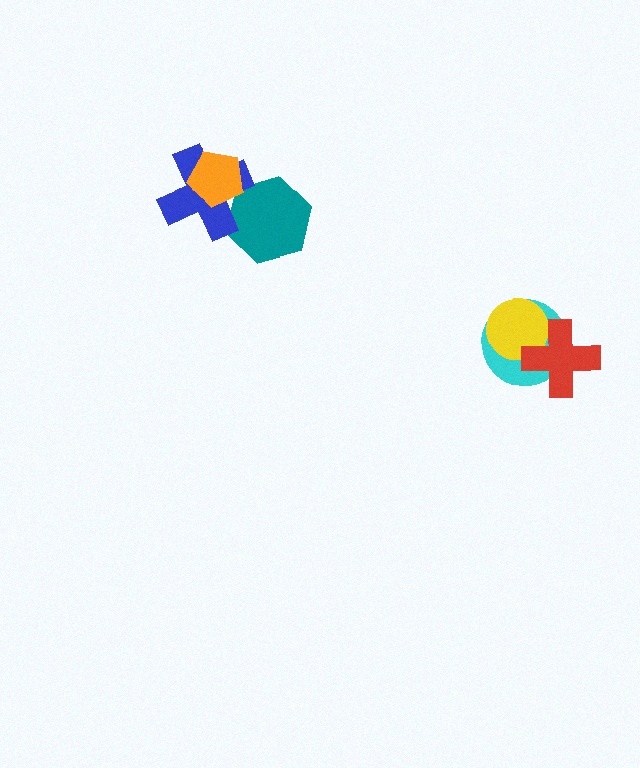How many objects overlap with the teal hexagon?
2 objects overlap with the teal hexagon.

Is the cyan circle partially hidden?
Yes, it is partially covered by another shape.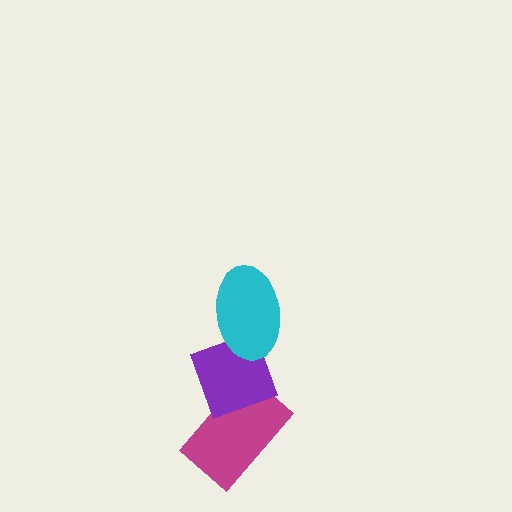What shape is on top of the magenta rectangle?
The purple diamond is on top of the magenta rectangle.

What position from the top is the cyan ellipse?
The cyan ellipse is 1st from the top.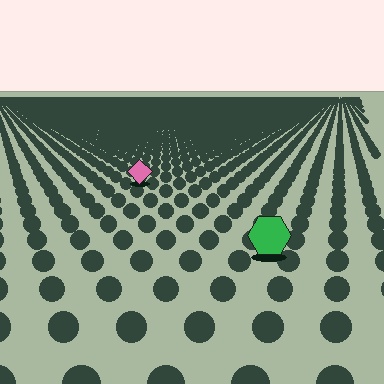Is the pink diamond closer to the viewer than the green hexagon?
No. The green hexagon is closer — you can tell from the texture gradient: the ground texture is coarser near it.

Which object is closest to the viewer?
The green hexagon is closest. The texture marks near it are larger and more spread out.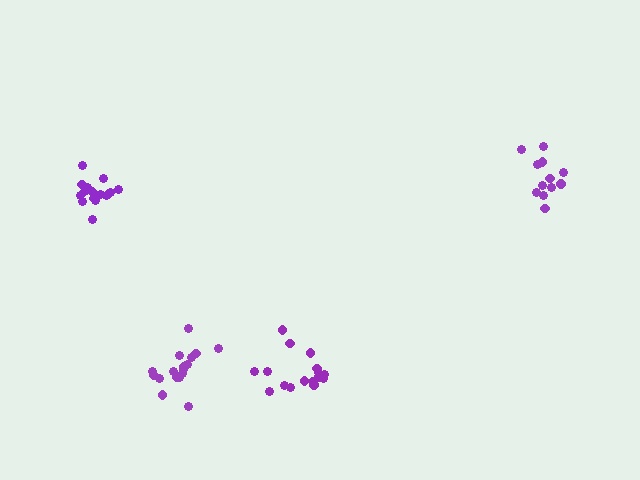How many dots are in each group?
Group 1: 17 dots, Group 2: 12 dots, Group 3: 16 dots, Group 4: 16 dots (61 total).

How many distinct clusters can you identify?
There are 4 distinct clusters.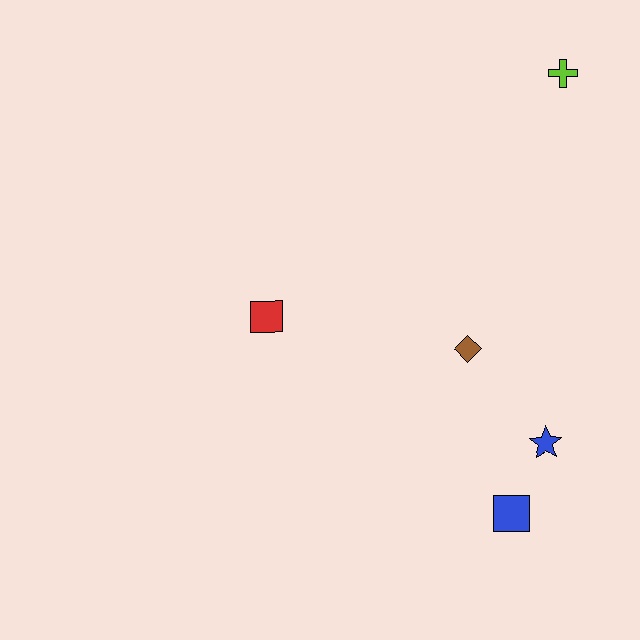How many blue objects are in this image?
There are 2 blue objects.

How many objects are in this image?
There are 5 objects.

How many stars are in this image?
There is 1 star.